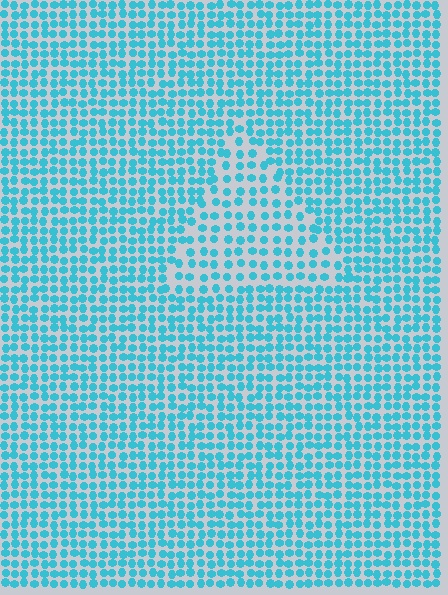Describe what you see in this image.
The image contains small cyan elements arranged at two different densities. A triangle-shaped region is visible where the elements are less densely packed than the surrounding area.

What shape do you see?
I see a triangle.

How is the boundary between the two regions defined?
The boundary is defined by a change in element density (approximately 1.6x ratio). All elements are the same color, size, and shape.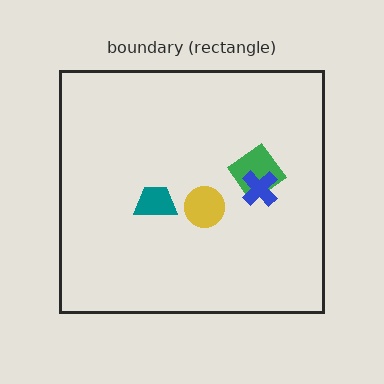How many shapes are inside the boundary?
4 inside, 0 outside.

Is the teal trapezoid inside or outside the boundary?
Inside.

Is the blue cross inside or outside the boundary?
Inside.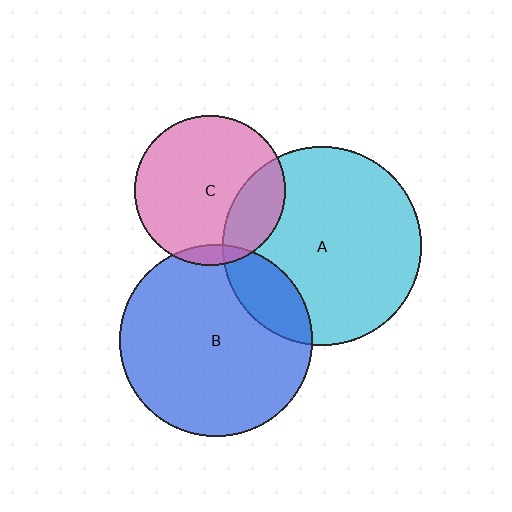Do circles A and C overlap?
Yes.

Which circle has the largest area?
Circle A (cyan).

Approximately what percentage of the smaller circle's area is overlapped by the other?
Approximately 25%.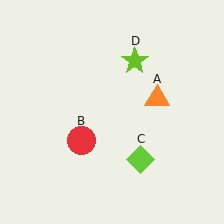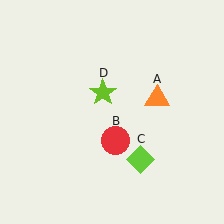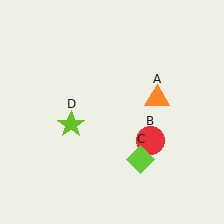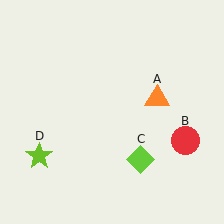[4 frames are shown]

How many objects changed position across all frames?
2 objects changed position: red circle (object B), lime star (object D).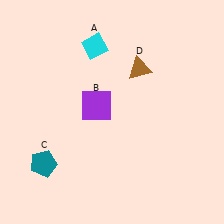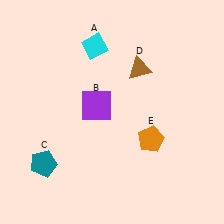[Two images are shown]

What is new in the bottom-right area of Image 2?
An orange pentagon (E) was added in the bottom-right area of Image 2.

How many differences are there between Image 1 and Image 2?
There is 1 difference between the two images.